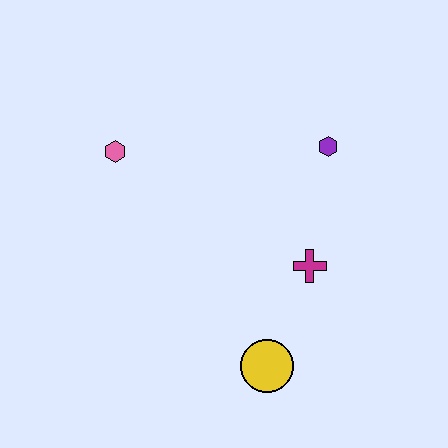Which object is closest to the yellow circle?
The magenta cross is closest to the yellow circle.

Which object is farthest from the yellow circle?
The pink hexagon is farthest from the yellow circle.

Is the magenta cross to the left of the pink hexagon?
No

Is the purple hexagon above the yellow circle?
Yes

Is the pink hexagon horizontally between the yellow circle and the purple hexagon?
No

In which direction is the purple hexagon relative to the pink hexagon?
The purple hexagon is to the right of the pink hexagon.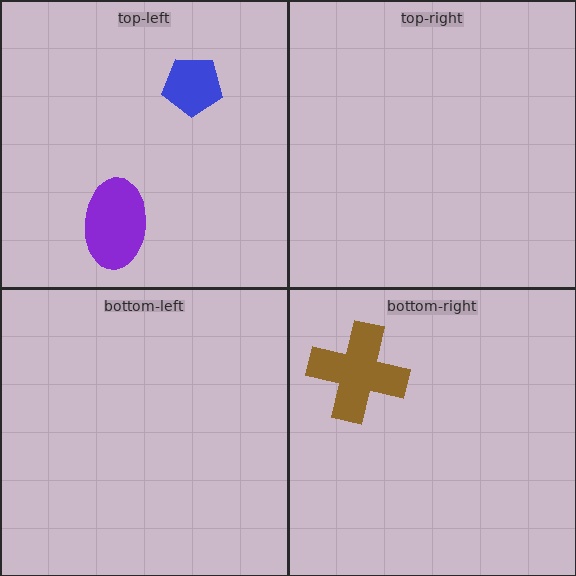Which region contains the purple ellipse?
The top-left region.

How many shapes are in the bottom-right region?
1.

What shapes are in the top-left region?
The purple ellipse, the blue pentagon.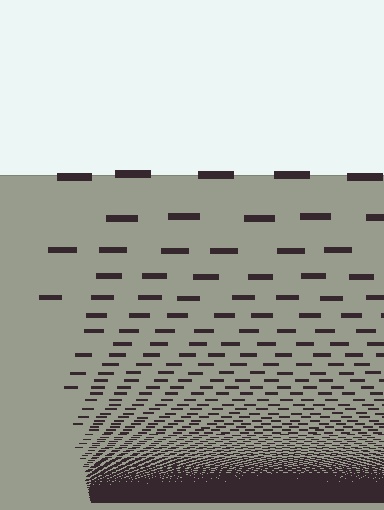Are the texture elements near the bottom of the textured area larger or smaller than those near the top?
Smaller. The gradient is inverted — elements near the bottom are smaller and denser.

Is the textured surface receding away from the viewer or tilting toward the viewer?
The surface appears to tilt toward the viewer. Texture elements get larger and sparser toward the top.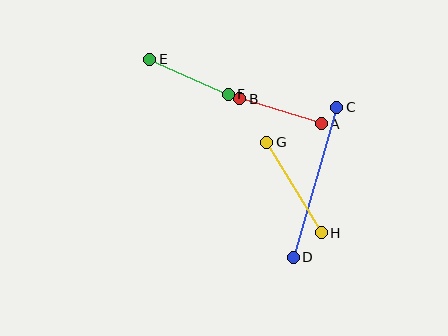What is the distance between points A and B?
The distance is approximately 85 pixels.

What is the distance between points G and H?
The distance is approximately 106 pixels.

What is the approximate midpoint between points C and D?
The midpoint is at approximately (315, 182) pixels.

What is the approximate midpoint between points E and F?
The midpoint is at approximately (189, 77) pixels.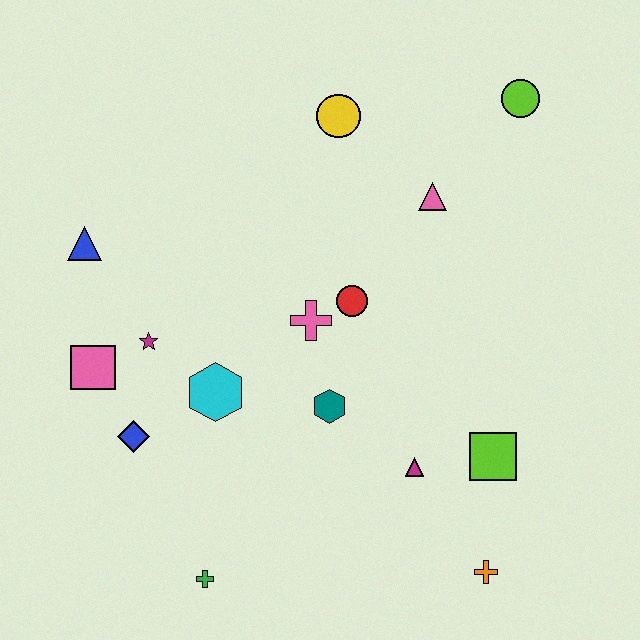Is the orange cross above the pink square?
No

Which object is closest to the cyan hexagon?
The magenta star is closest to the cyan hexagon.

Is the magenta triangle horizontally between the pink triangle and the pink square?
Yes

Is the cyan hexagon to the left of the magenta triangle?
Yes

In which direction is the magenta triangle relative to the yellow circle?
The magenta triangle is below the yellow circle.